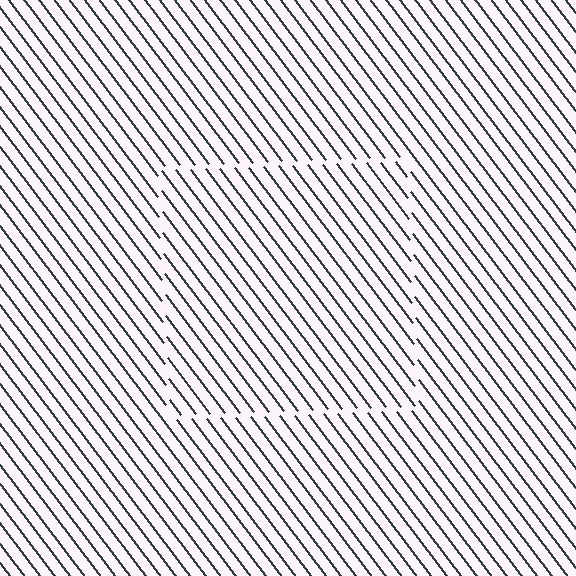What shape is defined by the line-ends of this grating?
An illusory square. The interior of the shape contains the same grating, shifted by half a period — the contour is defined by the phase discontinuity where line-ends from the inner and outer gratings abut.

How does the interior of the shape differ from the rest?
The interior of the shape contains the same grating, shifted by half a period — the contour is defined by the phase discontinuity where line-ends from the inner and outer gratings abut.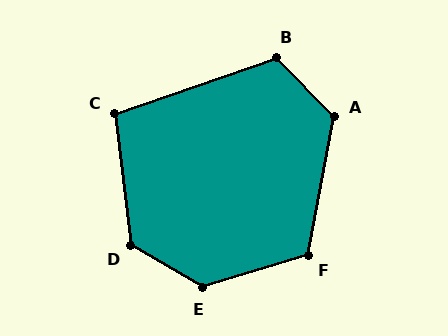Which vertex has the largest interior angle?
E, at approximately 133 degrees.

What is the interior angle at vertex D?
Approximately 127 degrees (obtuse).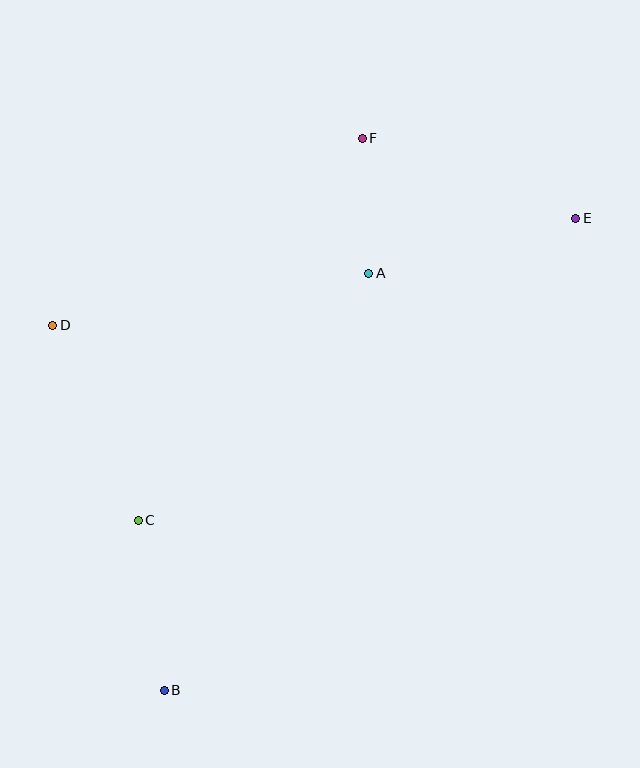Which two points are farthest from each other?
Points B and E are farthest from each other.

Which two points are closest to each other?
Points A and F are closest to each other.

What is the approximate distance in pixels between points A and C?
The distance between A and C is approximately 338 pixels.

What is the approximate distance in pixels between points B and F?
The distance between B and F is approximately 586 pixels.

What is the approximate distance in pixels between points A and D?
The distance between A and D is approximately 320 pixels.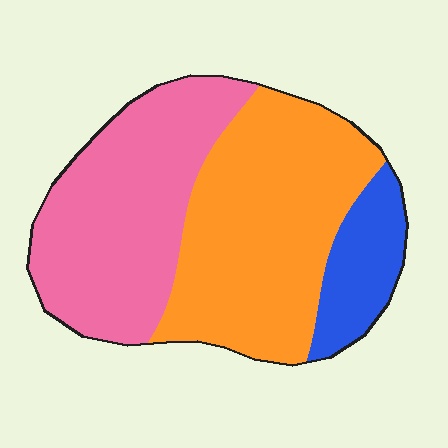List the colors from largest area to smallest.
From largest to smallest: orange, pink, blue.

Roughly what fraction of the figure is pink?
Pink takes up about two fifths (2/5) of the figure.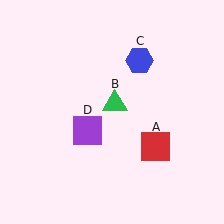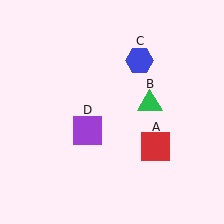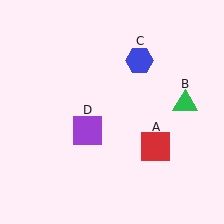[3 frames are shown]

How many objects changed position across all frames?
1 object changed position: green triangle (object B).